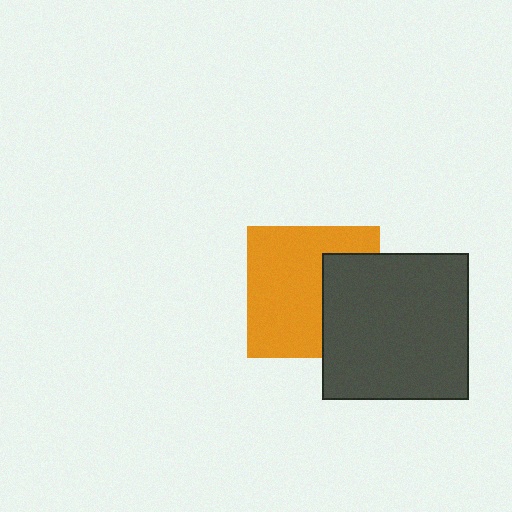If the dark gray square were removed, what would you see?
You would see the complete orange square.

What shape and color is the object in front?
The object in front is a dark gray square.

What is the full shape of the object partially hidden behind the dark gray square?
The partially hidden object is an orange square.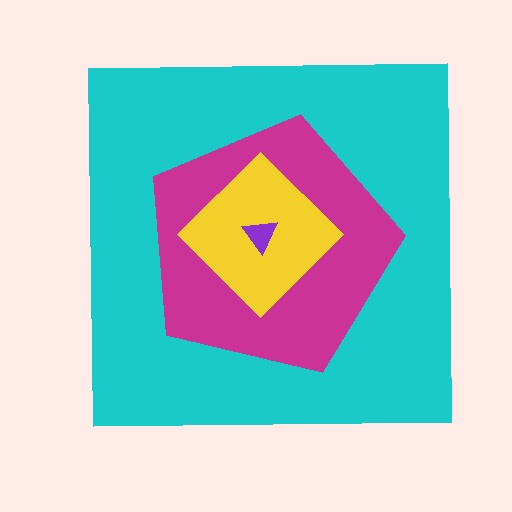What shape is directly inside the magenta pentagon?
The yellow diamond.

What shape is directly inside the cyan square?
The magenta pentagon.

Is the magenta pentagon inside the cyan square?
Yes.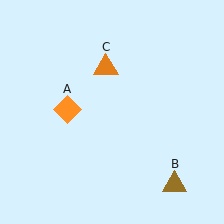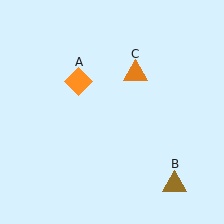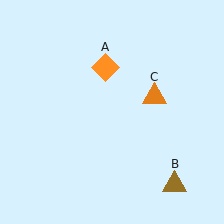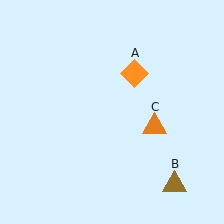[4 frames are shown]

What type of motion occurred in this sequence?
The orange diamond (object A), orange triangle (object C) rotated clockwise around the center of the scene.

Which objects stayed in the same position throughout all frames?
Brown triangle (object B) remained stationary.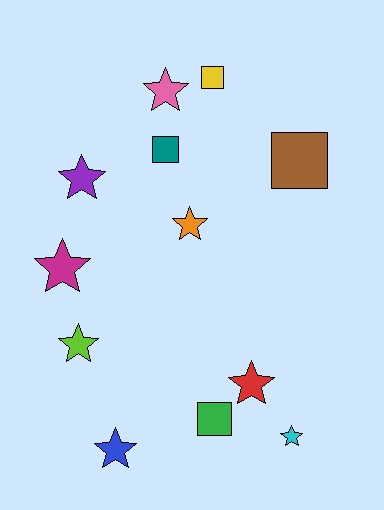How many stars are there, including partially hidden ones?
There are 8 stars.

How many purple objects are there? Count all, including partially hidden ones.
There is 1 purple object.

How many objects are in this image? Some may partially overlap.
There are 12 objects.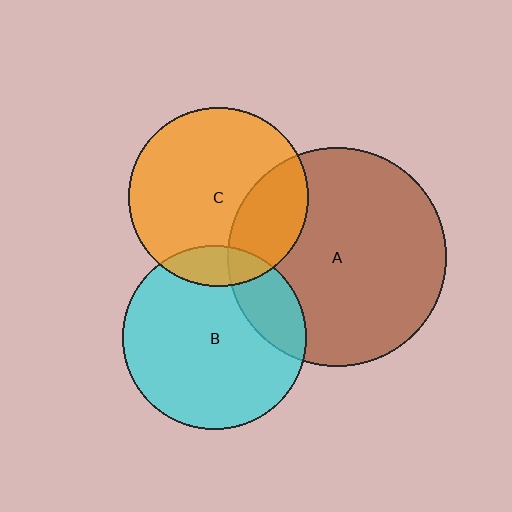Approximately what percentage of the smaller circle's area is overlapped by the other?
Approximately 20%.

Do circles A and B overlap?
Yes.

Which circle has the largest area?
Circle A (brown).